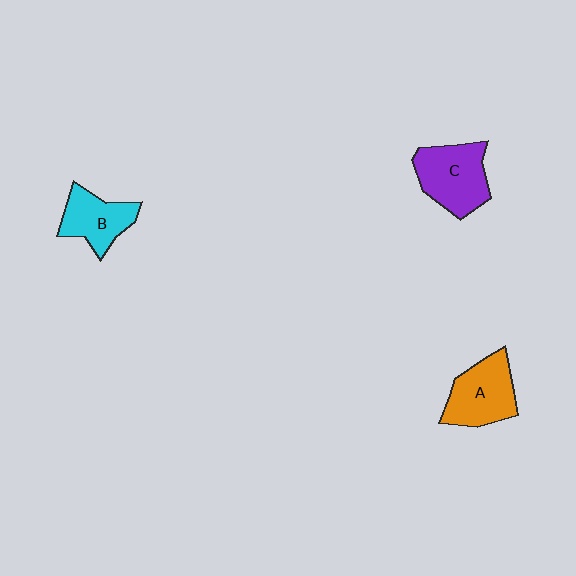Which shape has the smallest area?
Shape B (cyan).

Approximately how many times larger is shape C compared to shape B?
Approximately 1.3 times.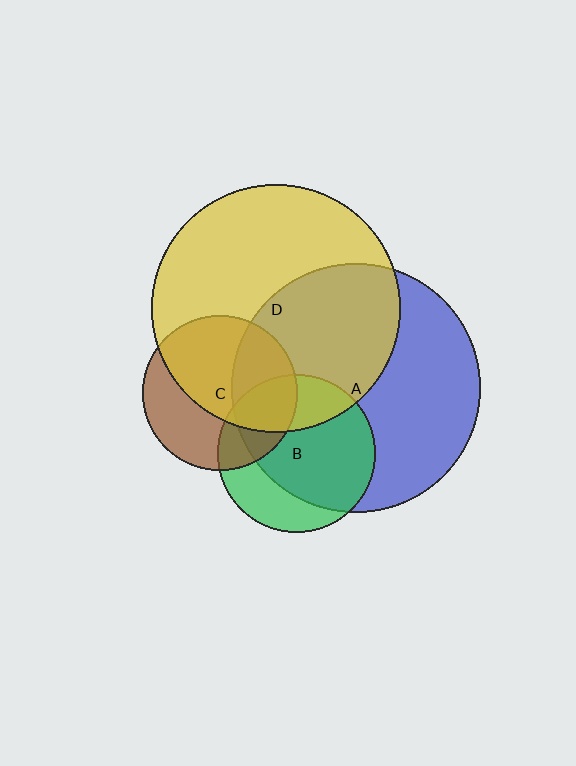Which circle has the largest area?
Circle A (blue).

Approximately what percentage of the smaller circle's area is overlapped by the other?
Approximately 25%.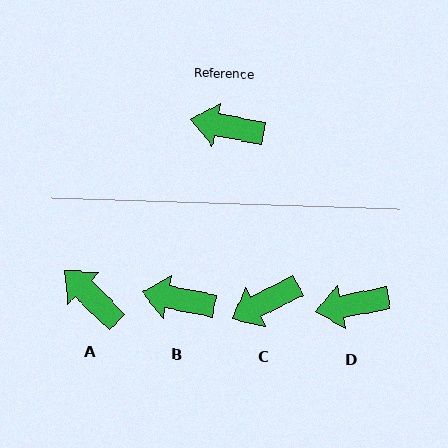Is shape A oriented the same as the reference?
No, it is off by about 34 degrees.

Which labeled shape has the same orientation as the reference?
B.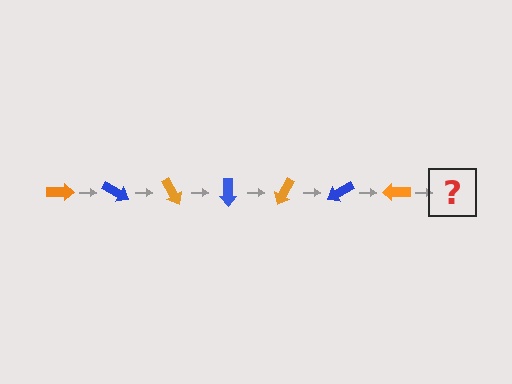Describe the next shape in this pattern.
It should be a blue arrow, rotated 210 degrees from the start.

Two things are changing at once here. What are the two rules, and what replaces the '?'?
The two rules are that it rotates 30 degrees each step and the color cycles through orange and blue. The '?' should be a blue arrow, rotated 210 degrees from the start.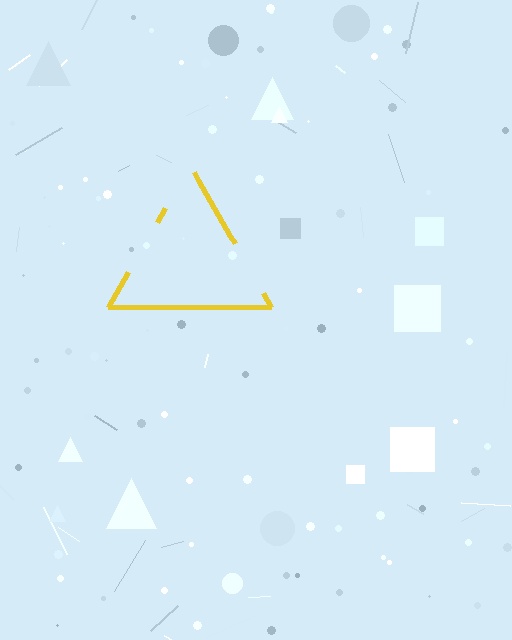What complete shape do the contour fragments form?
The contour fragments form a triangle.